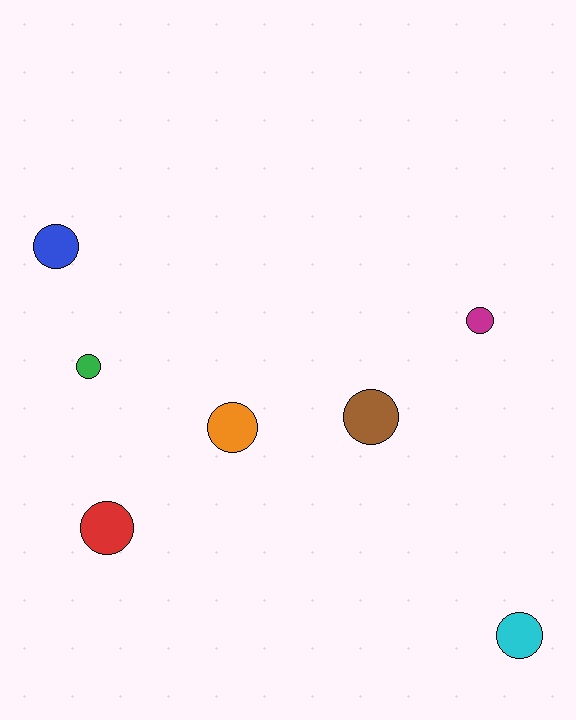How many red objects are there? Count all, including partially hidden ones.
There is 1 red object.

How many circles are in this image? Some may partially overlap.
There are 7 circles.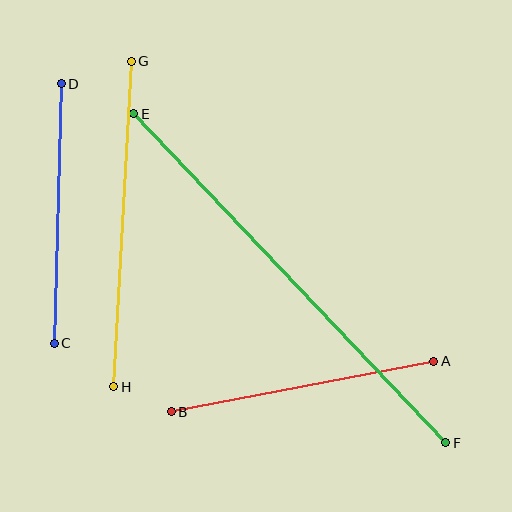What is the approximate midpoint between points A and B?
The midpoint is at approximately (303, 387) pixels.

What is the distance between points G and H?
The distance is approximately 326 pixels.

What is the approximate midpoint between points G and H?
The midpoint is at approximately (122, 224) pixels.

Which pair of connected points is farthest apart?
Points E and F are farthest apart.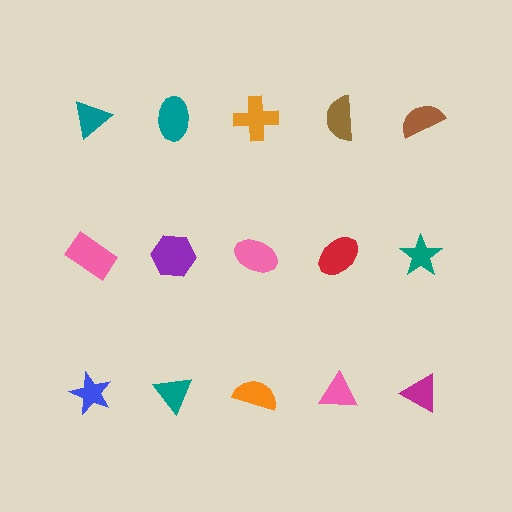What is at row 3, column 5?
A magenta triangle.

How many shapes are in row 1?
5 shapes.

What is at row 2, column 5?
A teal star.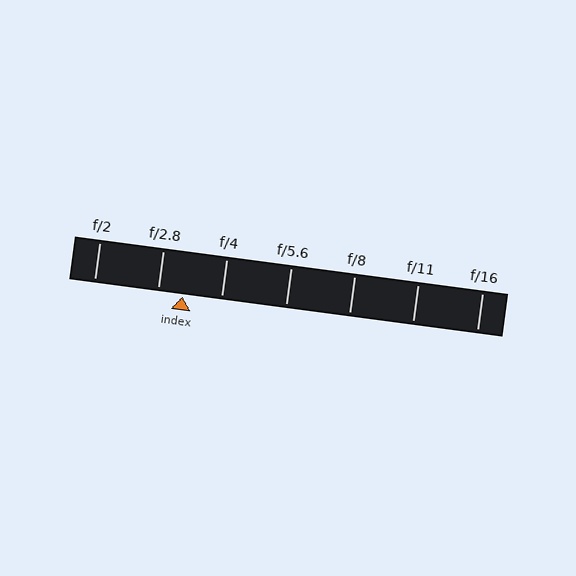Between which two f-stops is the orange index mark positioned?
The index mark is between f/2.8 and f/4.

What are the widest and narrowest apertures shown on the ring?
The widest aperture shown is f/2 and the narrowest is f/16.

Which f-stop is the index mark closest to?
The index mark is closest to f/2.8.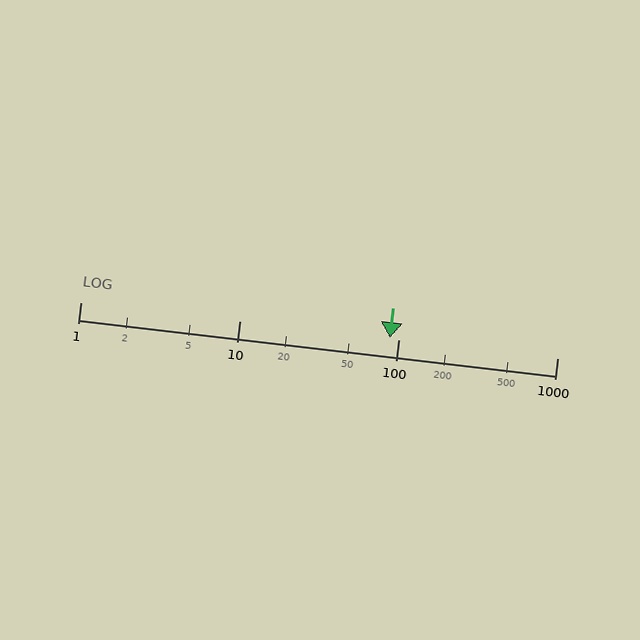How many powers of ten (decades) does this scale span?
The scale spans 3 decades, from 1 to 1000.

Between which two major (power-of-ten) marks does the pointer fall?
The pointer is between 10 and 100.